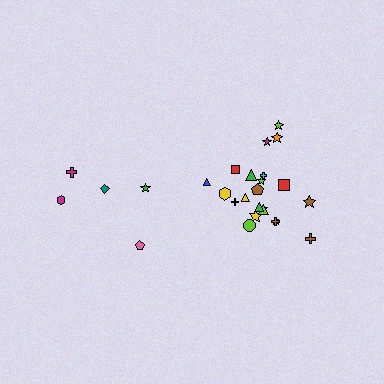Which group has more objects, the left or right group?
The right group.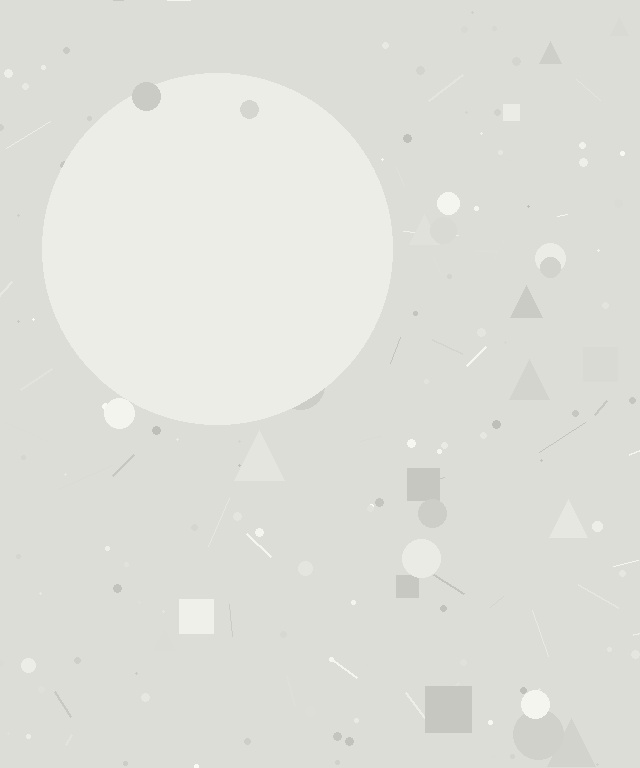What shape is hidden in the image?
A circle is hidden in the image.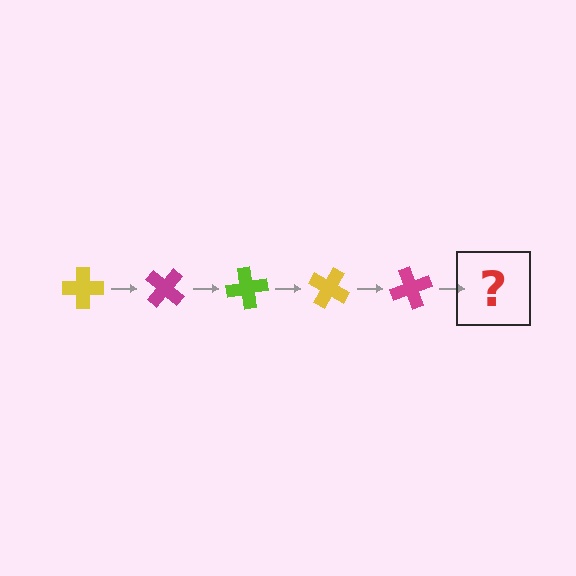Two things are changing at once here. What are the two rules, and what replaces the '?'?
The two rules are that it rotates 40 degrees each step and the color cycles through yellow, magenta, and lime. The '?' should be a lime cross, rotated 200 degrees from the start.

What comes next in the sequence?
The next element should be a lime cross, rotated 200 degrees from the start.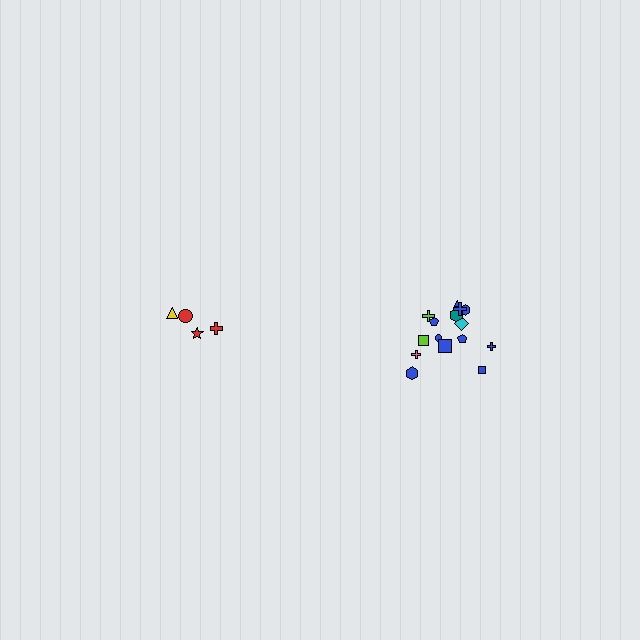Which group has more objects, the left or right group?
The right group.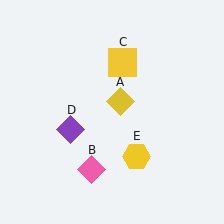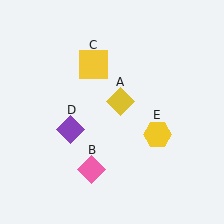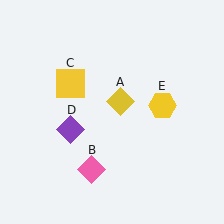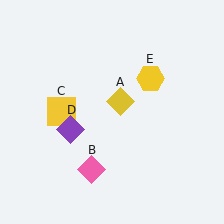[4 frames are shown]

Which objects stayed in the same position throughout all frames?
Yellow diamond (object A) and pink diamond (object B) and purple diamond (object D) remained stationary.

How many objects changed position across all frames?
2 objects changed position: yellow square (object C), yellow hexagon (object E).